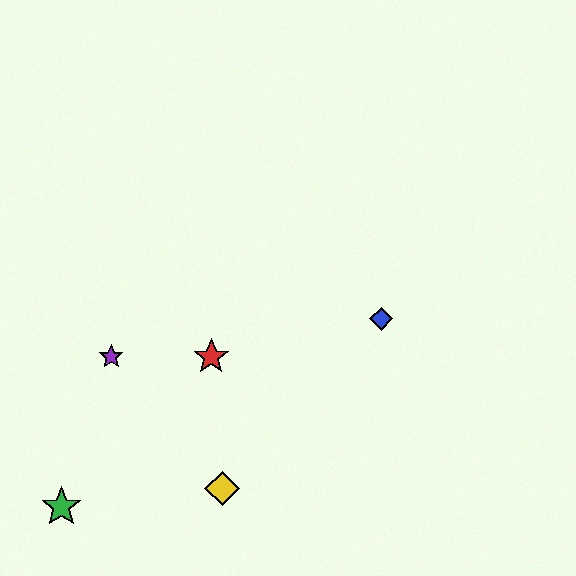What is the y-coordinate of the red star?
The red star is at y≈357.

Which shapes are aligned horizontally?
The red star, the purple star are aligned horizontally.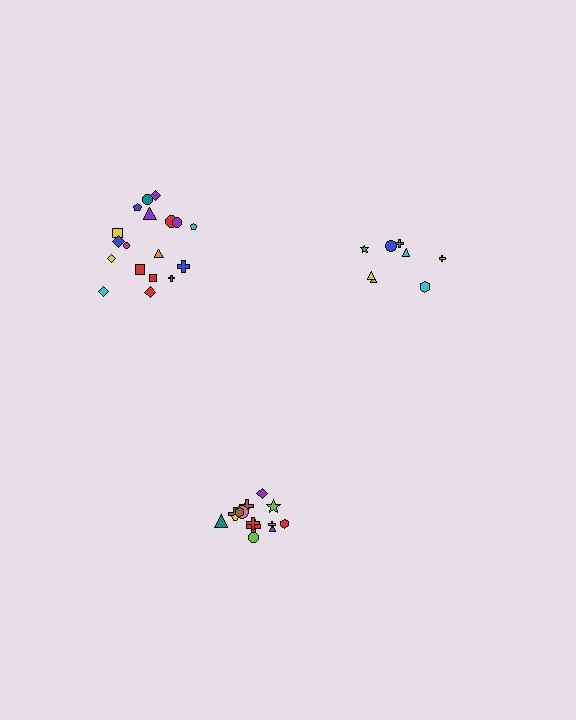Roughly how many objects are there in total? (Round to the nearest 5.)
Roughly 40 objects in total.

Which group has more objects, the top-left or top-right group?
The top-left group.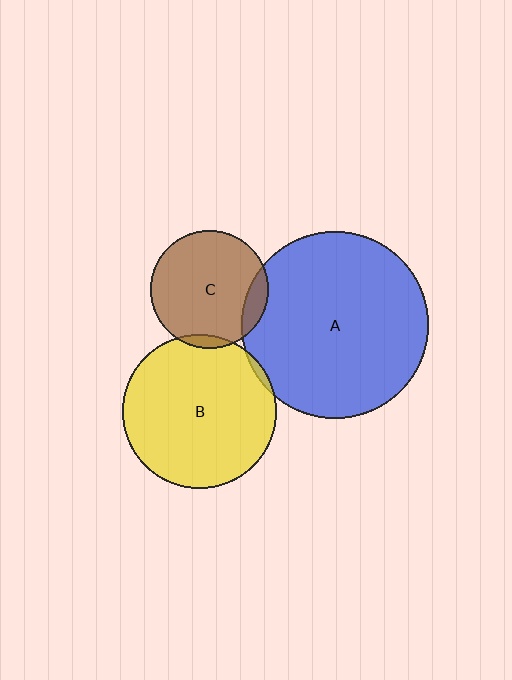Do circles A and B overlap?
Yes.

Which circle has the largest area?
Circle A (blue).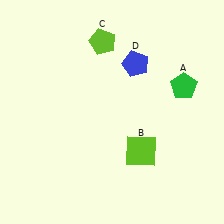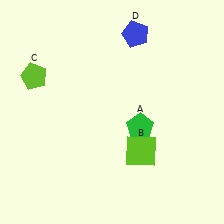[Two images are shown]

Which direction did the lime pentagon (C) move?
The lime pentagon (C) moved left.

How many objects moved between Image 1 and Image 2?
3 objects moved between the two images.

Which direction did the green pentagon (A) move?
The green pentagon (A) moved left.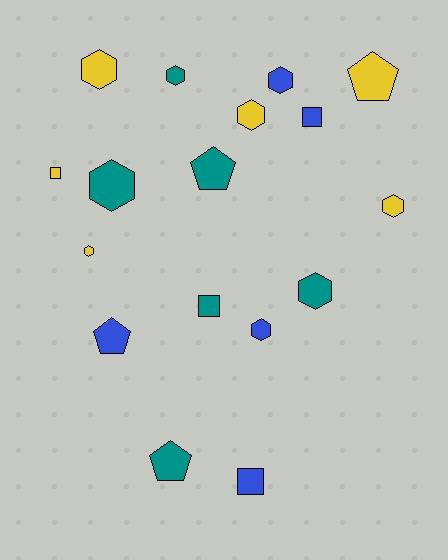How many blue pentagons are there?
There is 1 blue pentagon.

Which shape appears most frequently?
Hexagon, with 9 objects.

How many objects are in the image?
There are 17 objects.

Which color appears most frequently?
Teal, with 6 objects.